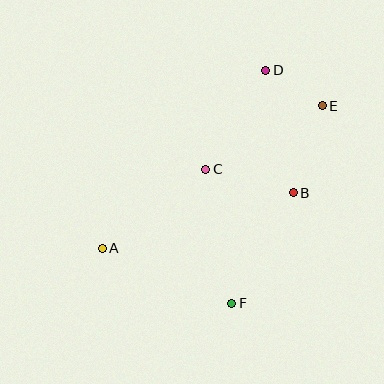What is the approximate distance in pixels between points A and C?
The distance between A and C is approximately 130 pixels.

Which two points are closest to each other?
Points D and E are closest to each other.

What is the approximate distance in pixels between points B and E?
The distance between B and E is approximately 92 pixels.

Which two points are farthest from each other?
Points A and E are farthest from each other.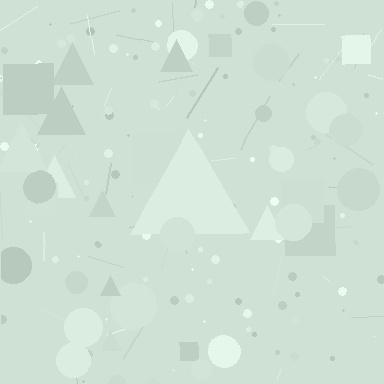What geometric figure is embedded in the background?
A triangle is embedded in the background.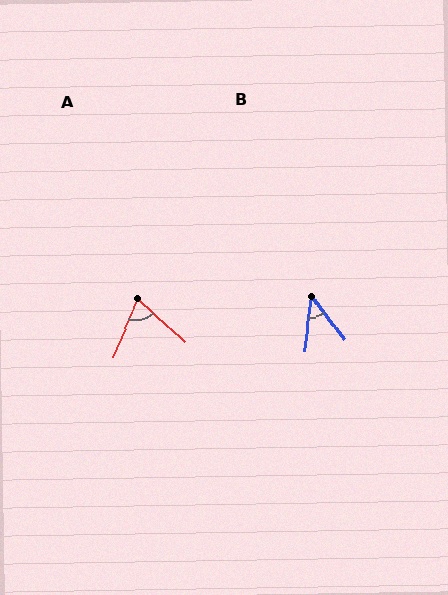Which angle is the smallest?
B, at approximately 45 degrees.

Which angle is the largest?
A, at approximately 71 degrees.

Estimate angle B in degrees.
Approximately 45 degrees.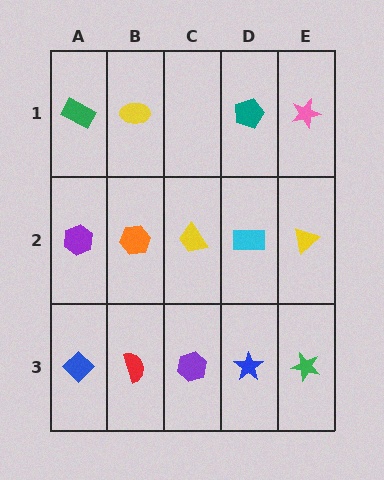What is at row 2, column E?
A yellow triangle.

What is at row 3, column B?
A red semicircle.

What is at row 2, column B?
An orange hexagon.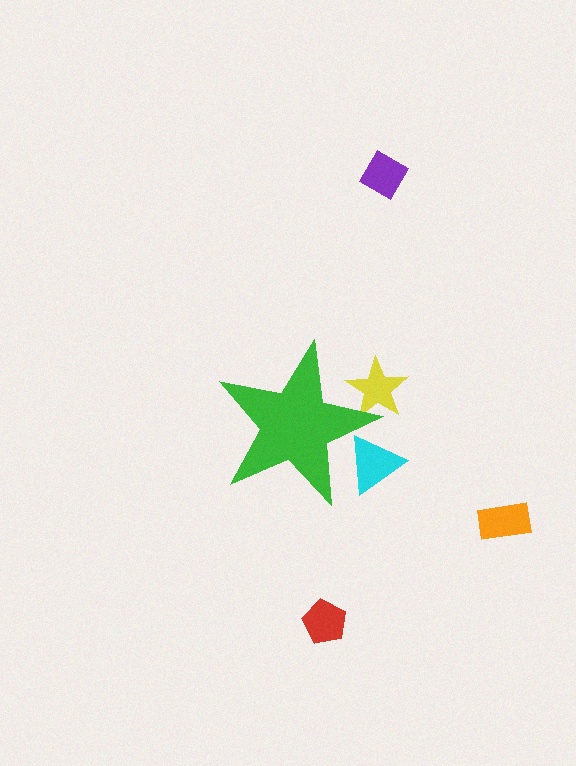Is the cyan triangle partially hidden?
Yes, the cyan triangle is partially hidden behind the green star.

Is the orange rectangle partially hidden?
No, the orange rectangle is fully visible.